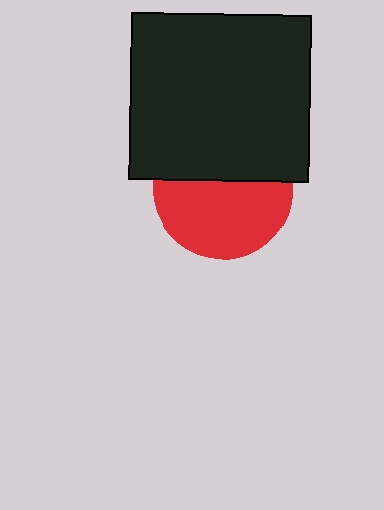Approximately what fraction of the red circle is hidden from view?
Roughly 43% of the red circle is hidden behind the black rectangle.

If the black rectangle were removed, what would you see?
You would see the complete red circle.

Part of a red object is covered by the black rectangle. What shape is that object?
It is a circle.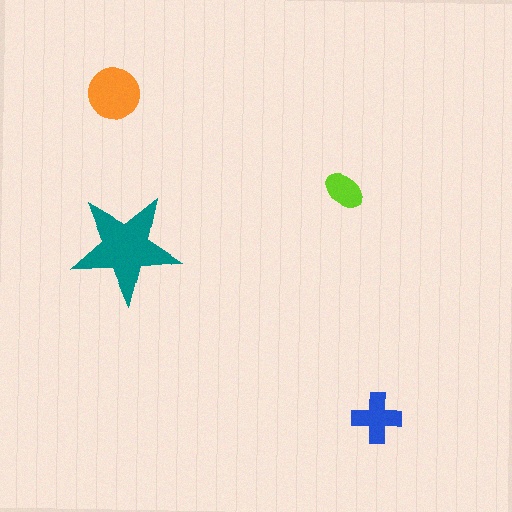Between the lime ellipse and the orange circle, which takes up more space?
The orange circle.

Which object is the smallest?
The lime ellipse.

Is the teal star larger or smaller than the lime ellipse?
Larger.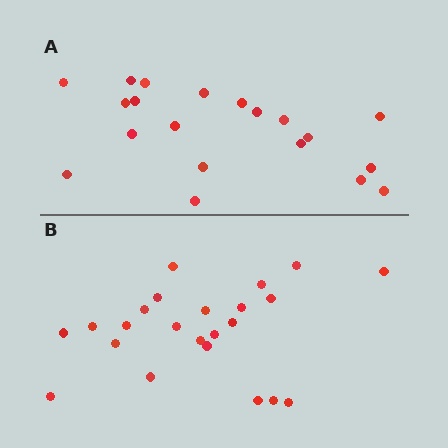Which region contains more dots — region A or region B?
Region B (the bottom region) has more dots.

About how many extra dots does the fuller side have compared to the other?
Region B has just a few more — roughly 2 or 3 more dots than region A.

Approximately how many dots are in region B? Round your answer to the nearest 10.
About 20 dots. (The exact count is 23, which rounds to 20.)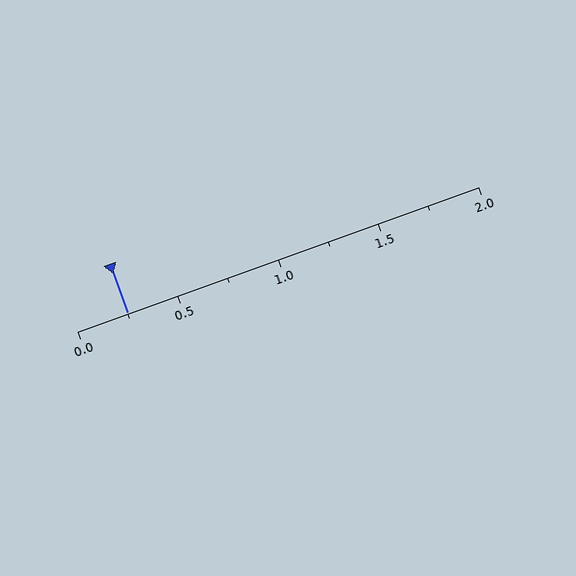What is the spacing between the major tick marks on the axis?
The major ticks are spaced 0.5 apart.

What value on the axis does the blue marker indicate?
The marker indicates approximately 0.25.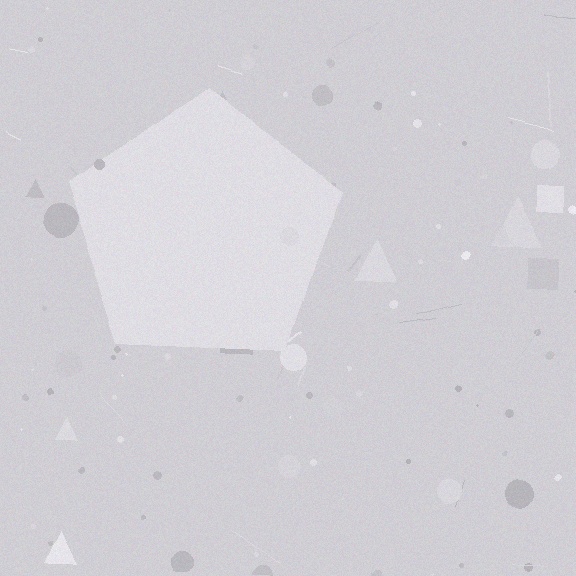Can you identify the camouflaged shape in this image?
The camouflaged shape is a pentagon.